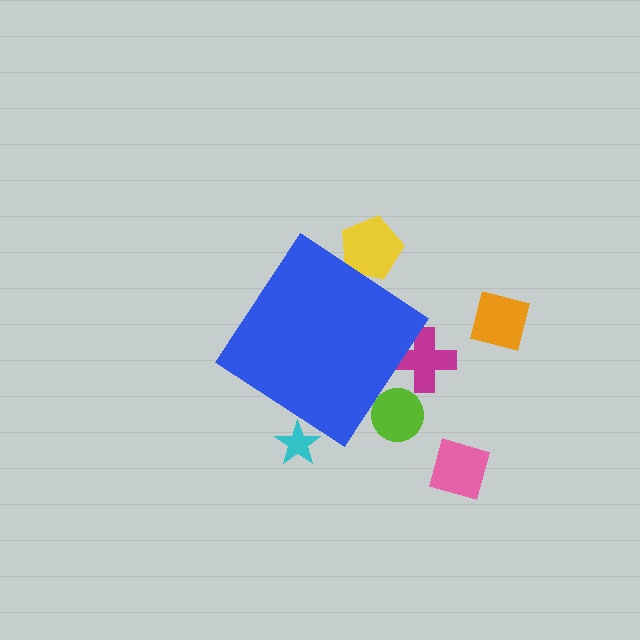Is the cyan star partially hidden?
Yes, the cyan star is partially hidden behind the blue diamond.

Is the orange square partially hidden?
No, the orange square is fully visible.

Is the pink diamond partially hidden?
No, the pink diamond is fully visible.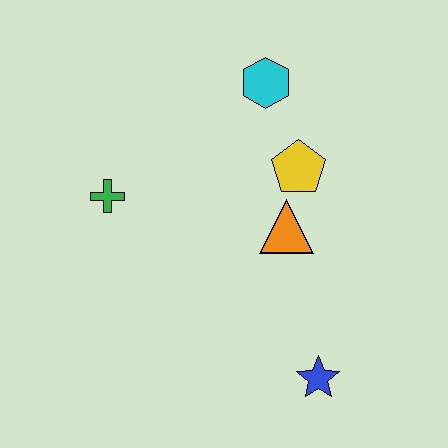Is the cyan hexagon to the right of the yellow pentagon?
No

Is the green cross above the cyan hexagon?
No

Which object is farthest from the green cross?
The blue star is farthest from the green cross.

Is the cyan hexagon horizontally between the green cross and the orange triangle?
Yes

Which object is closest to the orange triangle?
The yellow pentagon is closest to the orange triangle.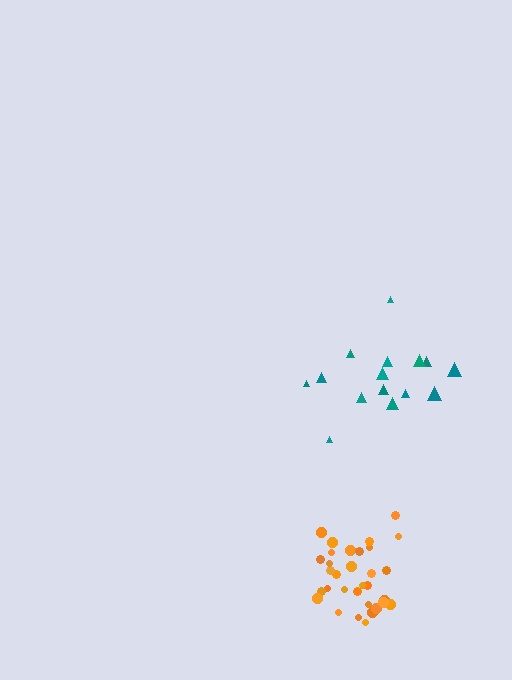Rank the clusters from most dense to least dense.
orange, teal.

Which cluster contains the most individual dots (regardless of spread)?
Orange (32).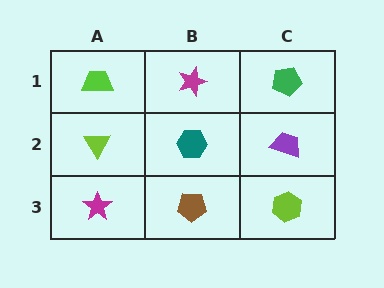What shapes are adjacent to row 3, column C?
A purple trapezoid (row 2, column C), a brown pentagon (row 3, column B).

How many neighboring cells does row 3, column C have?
2.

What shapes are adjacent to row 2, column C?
A green pentagon (row 1, column C), a lime hexagon (row 3, column C), a teal hexagon (row 2, column B).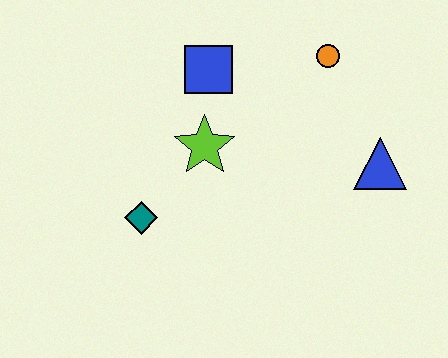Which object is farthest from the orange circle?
The teal diamond is farthest from the orange circle.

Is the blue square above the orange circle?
No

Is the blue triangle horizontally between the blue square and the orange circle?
No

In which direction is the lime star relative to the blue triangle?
The lime star is to the left of the blue triangle.